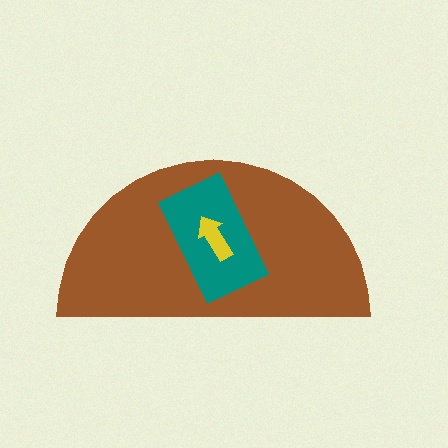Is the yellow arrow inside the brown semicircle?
Yes.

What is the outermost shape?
The brown semicircle.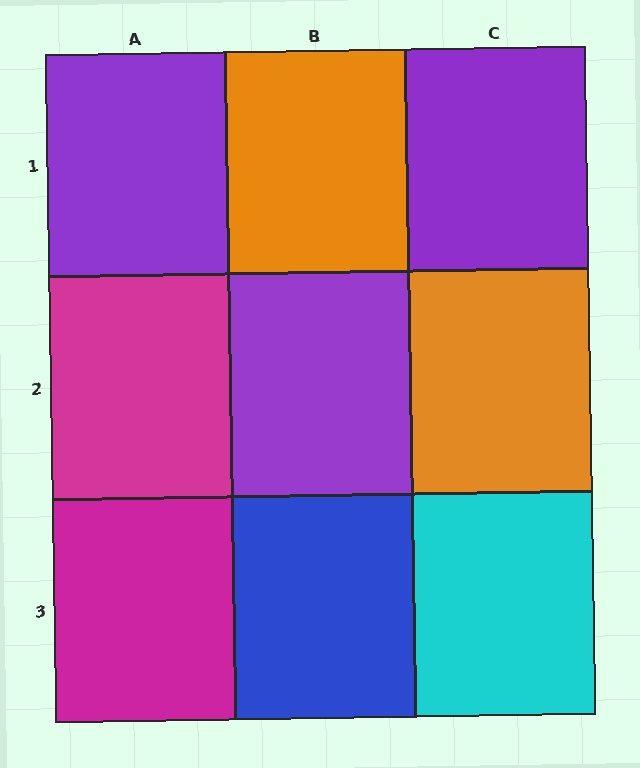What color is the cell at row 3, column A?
Magenta.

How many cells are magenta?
2 cells are magenta.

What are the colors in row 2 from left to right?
Magenta, purple, orange.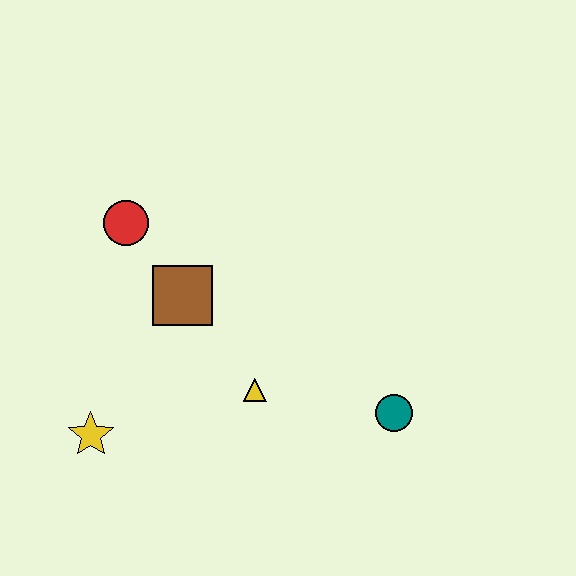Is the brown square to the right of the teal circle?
No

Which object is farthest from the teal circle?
The red circle is farthest from the teal circle.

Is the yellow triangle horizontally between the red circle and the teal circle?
Yes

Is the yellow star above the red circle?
No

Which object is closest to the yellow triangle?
The brown square is closest to the yellow triangle.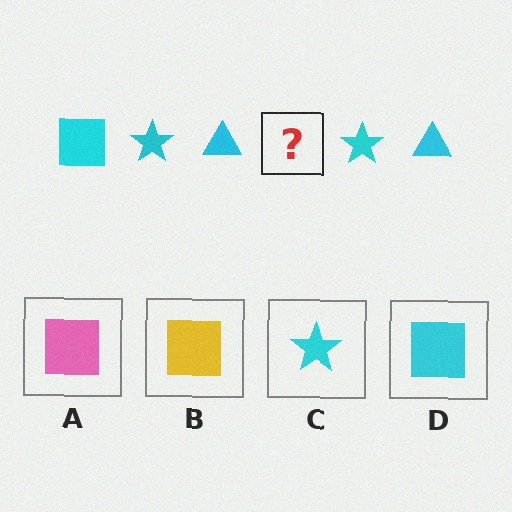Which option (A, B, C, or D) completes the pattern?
D.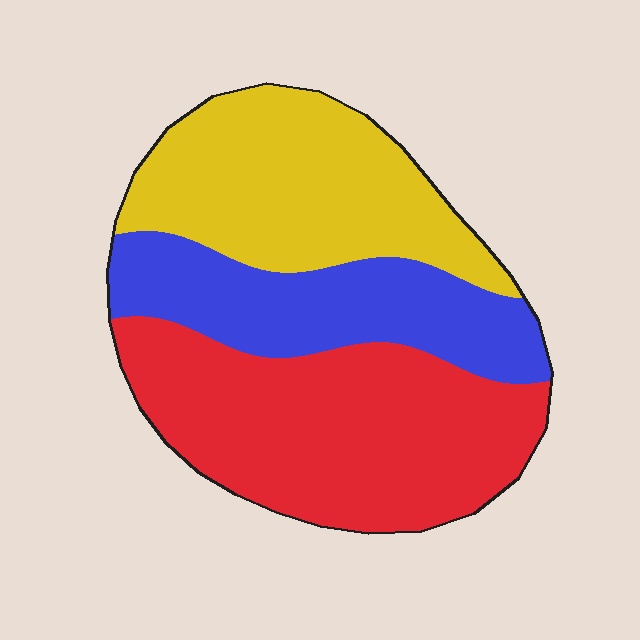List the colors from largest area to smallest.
From largest to smallest: red, yellow, blue.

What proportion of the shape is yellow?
Yellow takes up about one third (1/3) of the shape.